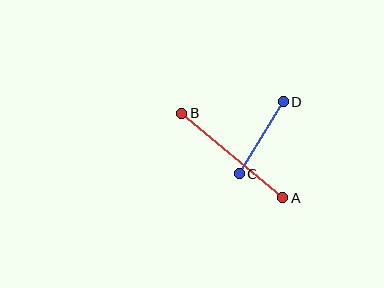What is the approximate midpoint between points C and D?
The midpoint is at approximately (261, 138) pixels.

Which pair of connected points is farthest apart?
Points A and B are farthest apart.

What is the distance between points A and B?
The distance is approximately 132 pixels.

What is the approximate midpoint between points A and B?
The midpoint is at approximately (232, 156) pixels.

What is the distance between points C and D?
The distance is approximately 84 pixels.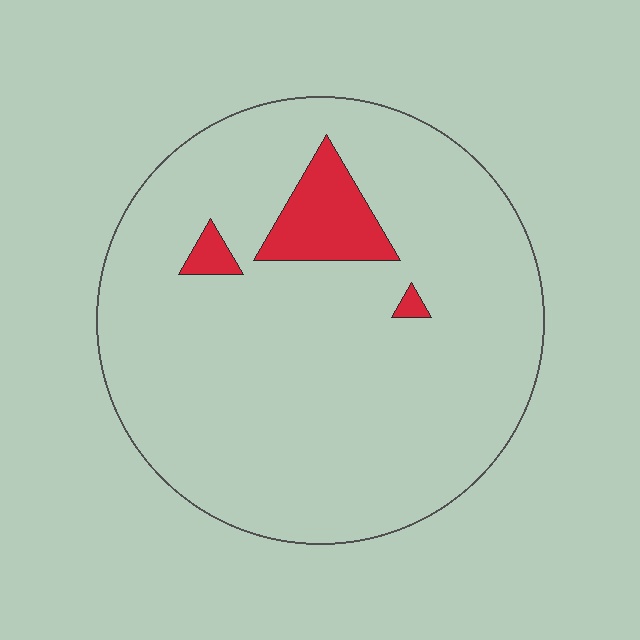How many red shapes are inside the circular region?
3.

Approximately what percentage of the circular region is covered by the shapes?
Approximately 10%.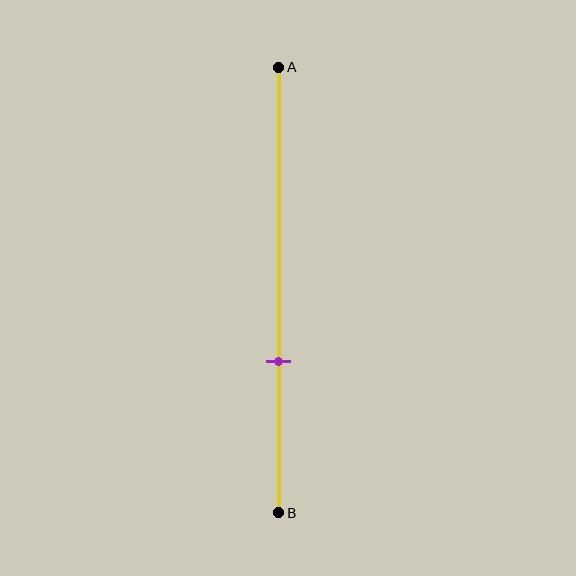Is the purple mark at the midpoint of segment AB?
No, the mark is at about 65% from A, not at the 50% midpoint.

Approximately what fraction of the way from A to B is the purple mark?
The purple mark is approximately 65% of the way from A to B.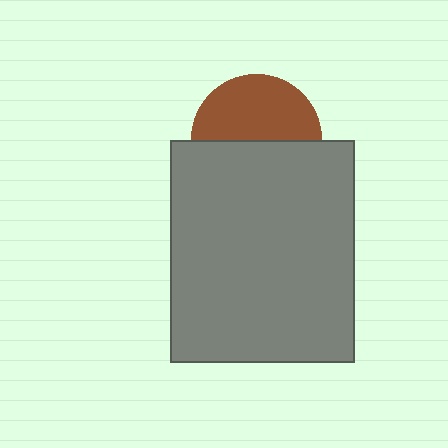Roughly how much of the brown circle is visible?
About half of it is visible (roughly 50%).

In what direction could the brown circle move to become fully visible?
The brown circle could move up. That would shift it out from behind the gray rectangle entirely.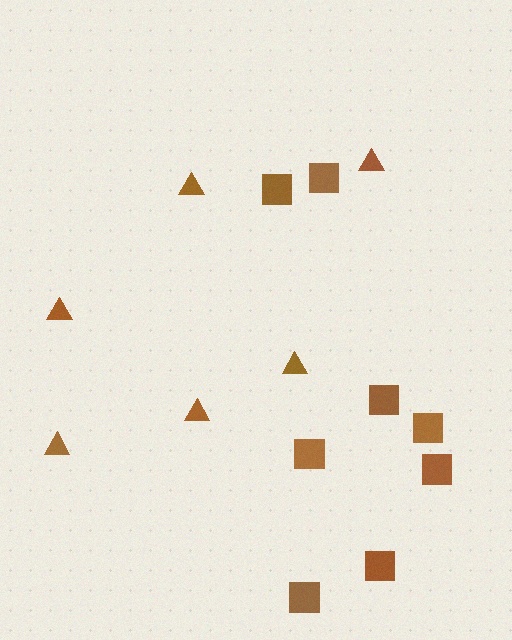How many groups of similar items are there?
There are 2 groups: one group of squares (8) and one group of triangles (6).